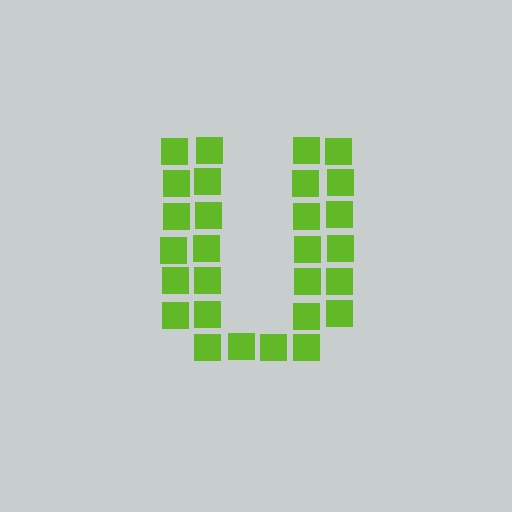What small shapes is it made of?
It is made of small squares.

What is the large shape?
The large shape is the letter U.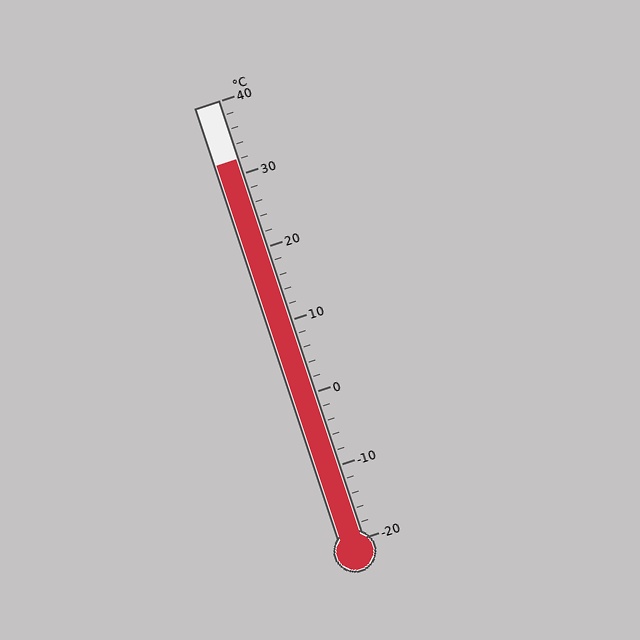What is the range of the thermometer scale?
The thermometer scale ranges from -20°C to 40°C.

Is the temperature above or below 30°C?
The temperature is above 30°C.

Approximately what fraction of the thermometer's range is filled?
The thermometer is filled to approximately 85% of its range.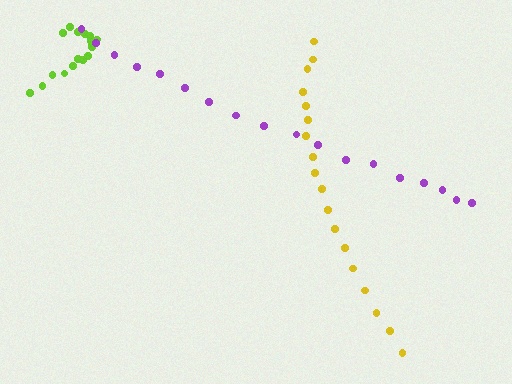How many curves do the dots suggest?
There are 3 distinct paths.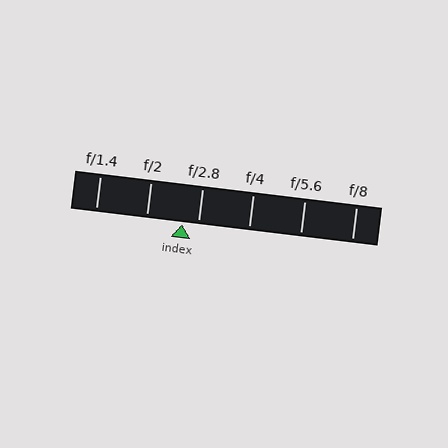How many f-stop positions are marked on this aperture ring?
There are 6 f-stop positions marked.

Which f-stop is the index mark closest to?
The index mark is closest to f/2.8.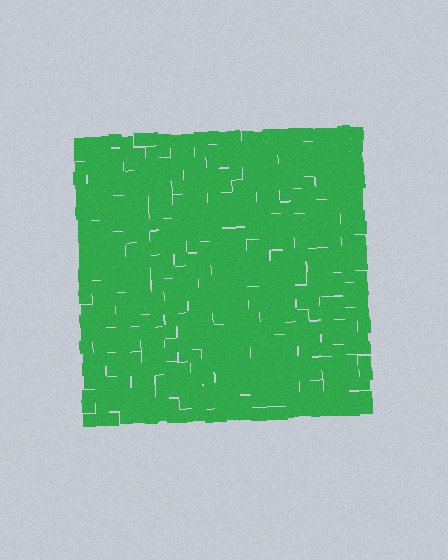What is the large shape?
The large shape is a square.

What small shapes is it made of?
It is made of small squares.